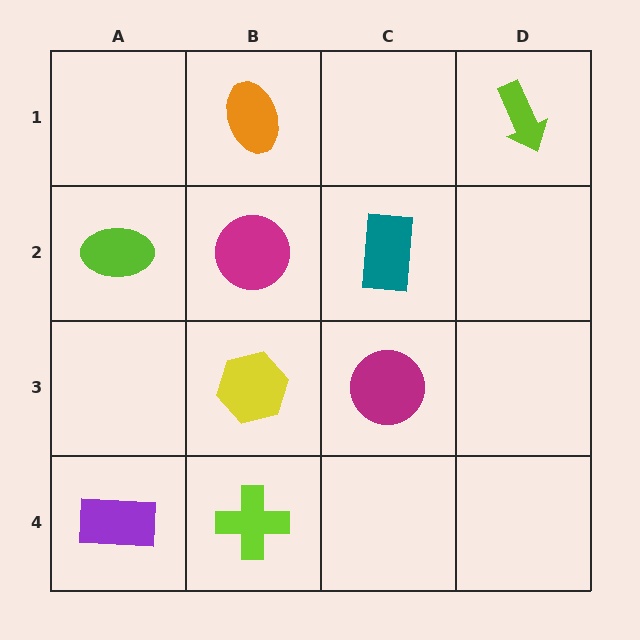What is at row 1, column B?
An orange ellipse.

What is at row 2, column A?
A lime ellipse.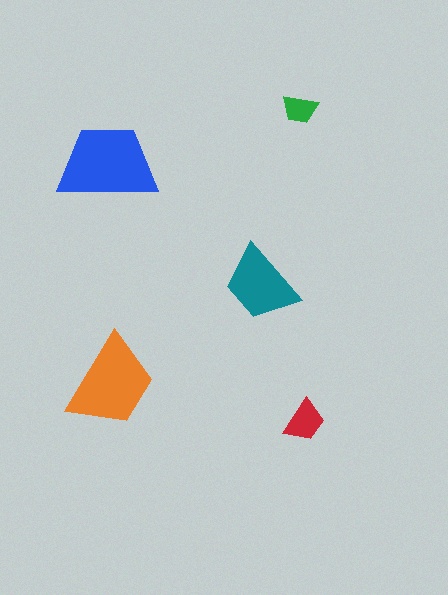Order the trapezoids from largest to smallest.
the blue one, the orange one, the teal one, the red one, the green one.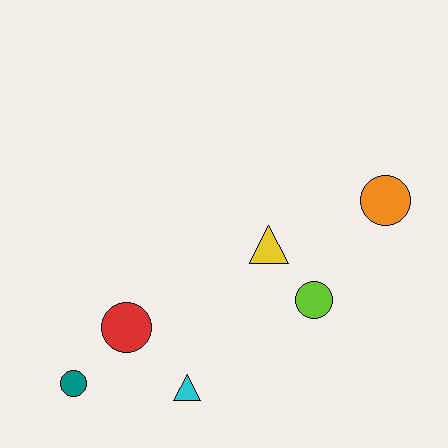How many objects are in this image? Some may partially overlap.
There are 6 objects.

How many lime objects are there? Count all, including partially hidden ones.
There is 1 lime object.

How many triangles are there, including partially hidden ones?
There are 2 triangles.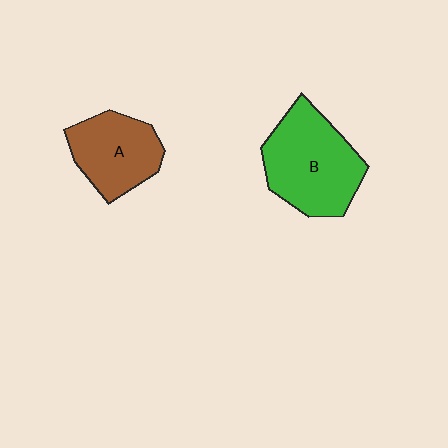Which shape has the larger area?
Shape B (green).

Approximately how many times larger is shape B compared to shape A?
Approximately 1.4 times.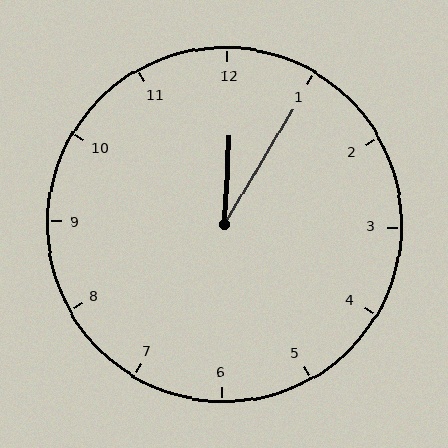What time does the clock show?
12:05.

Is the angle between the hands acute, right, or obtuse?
It is acute.